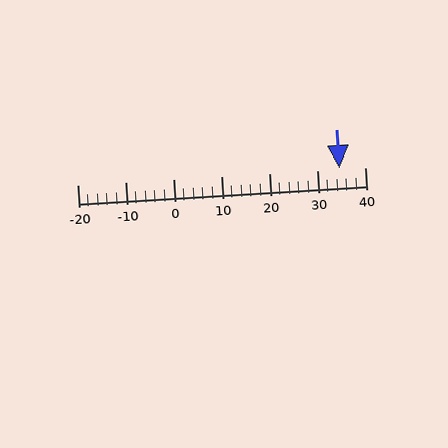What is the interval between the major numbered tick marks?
The major tick marks are spaced 10 units apart.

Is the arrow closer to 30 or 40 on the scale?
The arrow is closer to 30.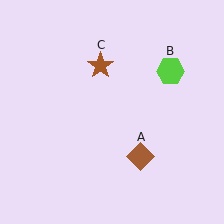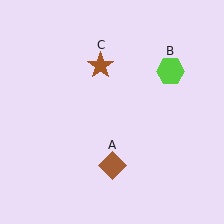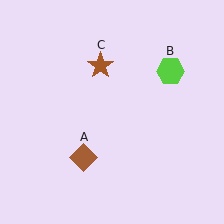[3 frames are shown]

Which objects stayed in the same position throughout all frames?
Lime hexagon (object B) and brown star (object C) remained stationary.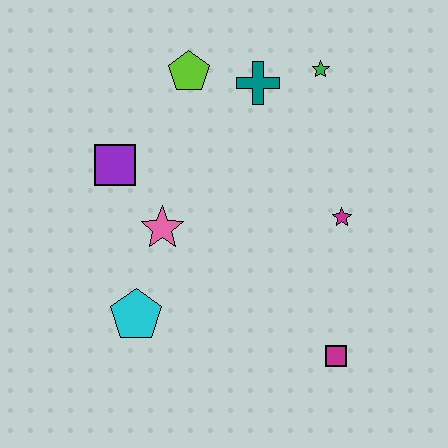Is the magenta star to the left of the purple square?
No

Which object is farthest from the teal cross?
The magenta square is farthest from the teal cross.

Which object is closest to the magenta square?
The magenta star is closest to the magenta square.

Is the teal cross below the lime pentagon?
Yes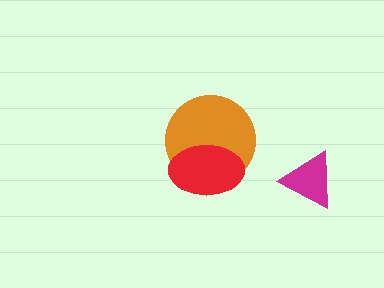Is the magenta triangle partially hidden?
No, no other shape covers it.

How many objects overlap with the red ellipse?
1 object overlaps with the red ellipse.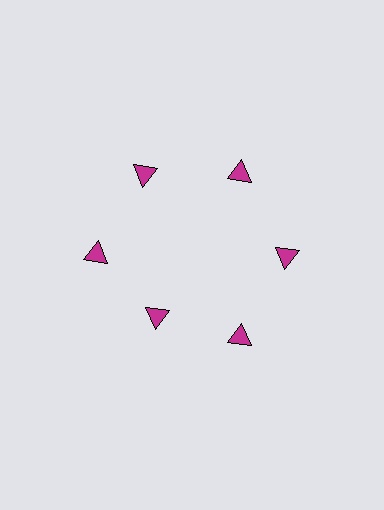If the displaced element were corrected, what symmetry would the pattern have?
It would have 6-fold rotational symmetry — the pattern would map onto itself every 60 degrees.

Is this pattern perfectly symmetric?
No. The 6 magenta triangles are arranged in a ring, but one element near the 7 o'clock position is pulled inward toward the center, breaking the 6-fold rotational symmetry.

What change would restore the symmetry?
The symmetry would be restored by moving it outward, back onto the ring so that all 6 triangles sit at equal angles and equal distance from the center.